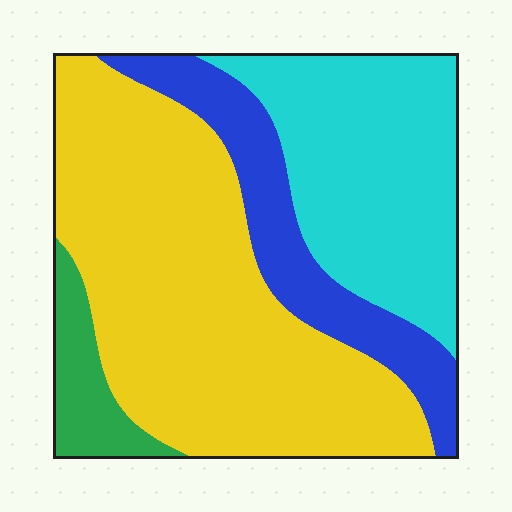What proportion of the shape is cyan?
Cyan covers about 30% of the shape.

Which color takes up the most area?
Yellow, at roughly 50%.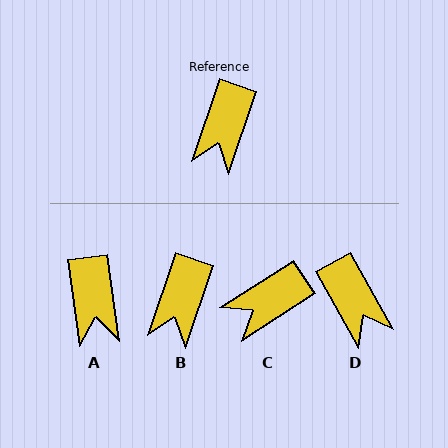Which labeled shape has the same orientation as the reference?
B.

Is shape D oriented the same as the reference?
No, it is off by about 48 degrees.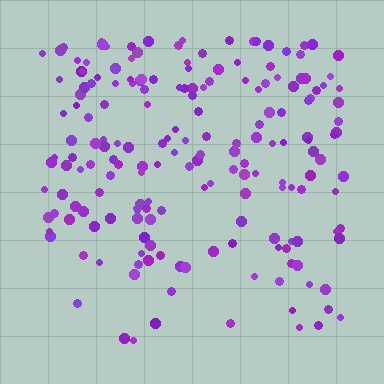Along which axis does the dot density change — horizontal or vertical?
Vertical.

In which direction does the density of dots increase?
From bottom to top, with the top side densest.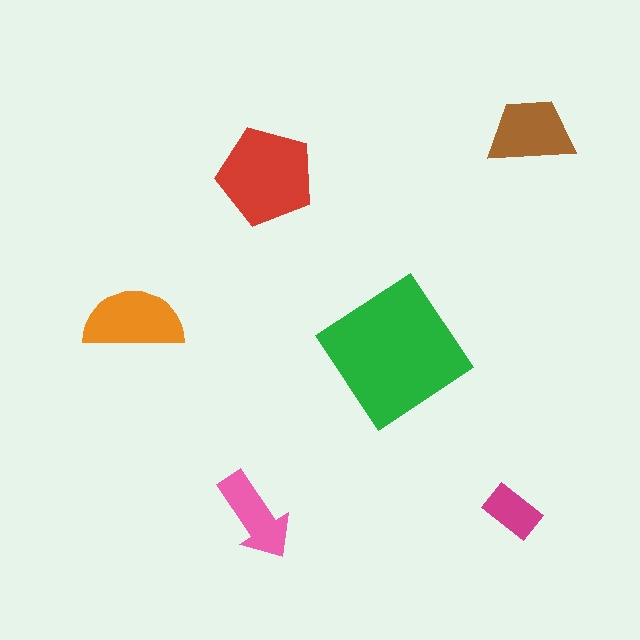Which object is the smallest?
The magenta rectangle.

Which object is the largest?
The green diamond.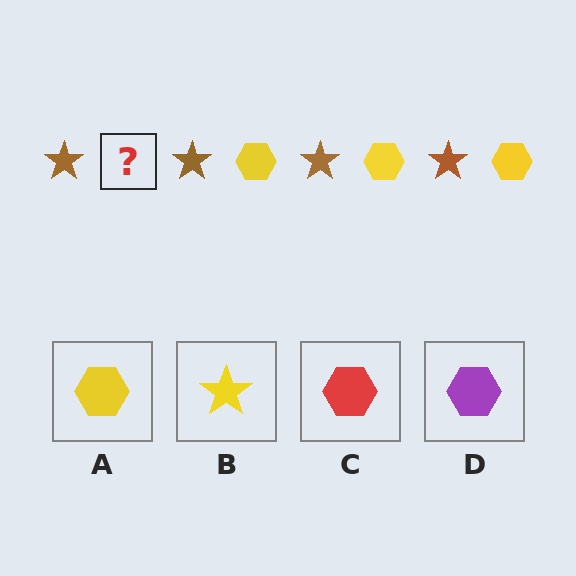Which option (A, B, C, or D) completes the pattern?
A.